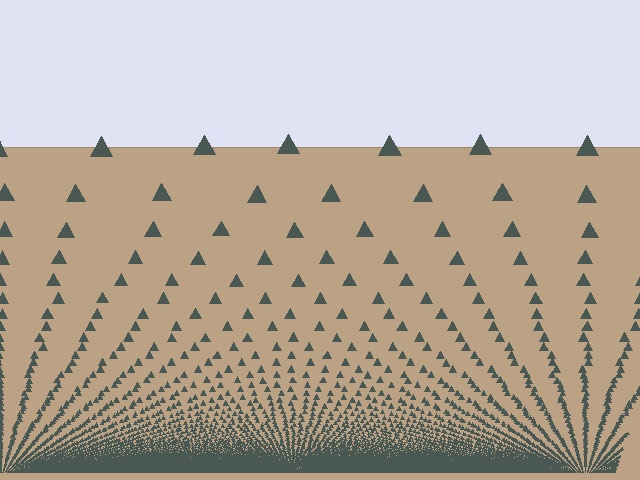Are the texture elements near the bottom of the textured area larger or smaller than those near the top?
Smaller. The gradient is inverted — elements near the bottom are smaller and denser.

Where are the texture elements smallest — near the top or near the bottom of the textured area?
Near the bottom.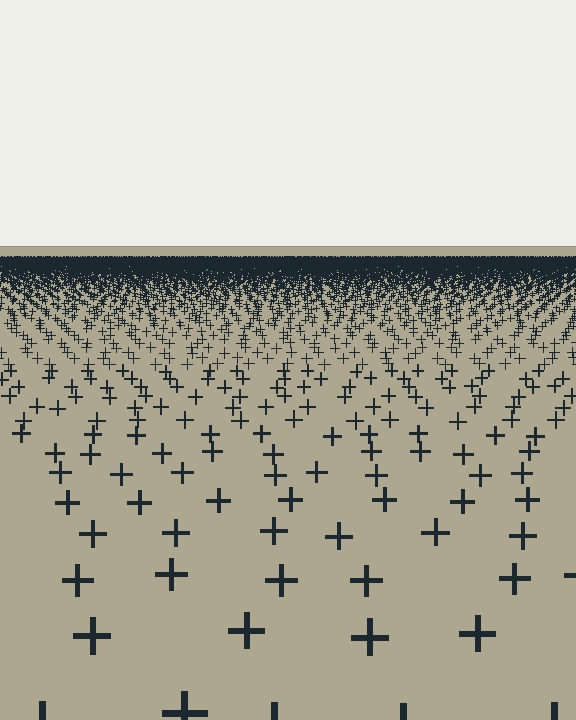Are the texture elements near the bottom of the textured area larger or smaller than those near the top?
Larger. Near the bottom, elements are closer to the viewer and appear at a bigger on-screen size.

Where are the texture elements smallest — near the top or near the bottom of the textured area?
Near the top.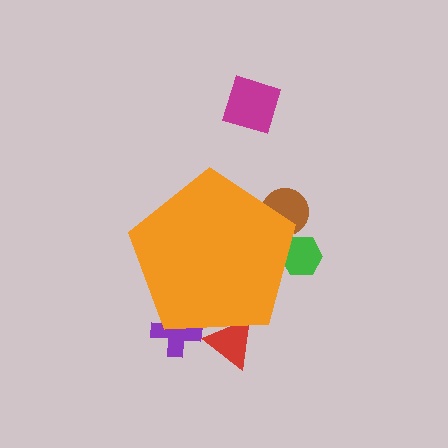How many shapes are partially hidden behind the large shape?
4 shapes are partially hidden.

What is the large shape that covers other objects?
An orange pentagon.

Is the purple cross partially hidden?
Yes, the purple cross is partially hidden behind the orange pentagon.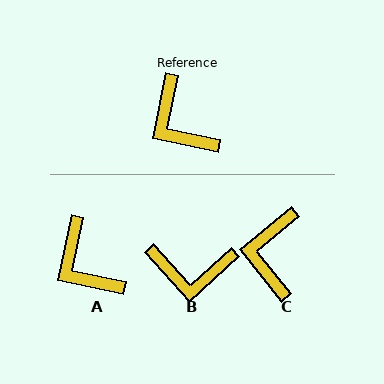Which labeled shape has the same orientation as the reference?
A.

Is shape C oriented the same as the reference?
No, it is off by about 40 degrees.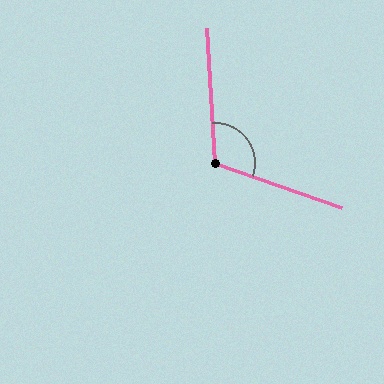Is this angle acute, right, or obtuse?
It is obtuse.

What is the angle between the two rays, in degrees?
Approximately 112 degrees.